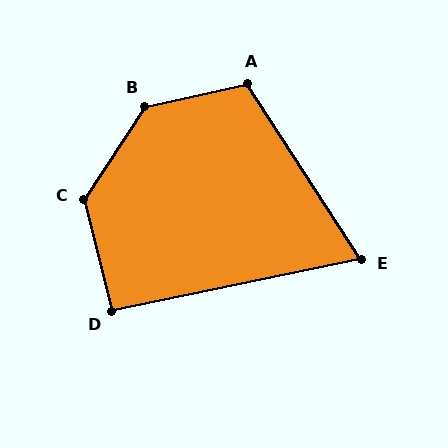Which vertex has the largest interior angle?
B, at approximately 135 degrees.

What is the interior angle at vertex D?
Approximately 92 degrees (approximately right).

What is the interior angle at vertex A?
Approximately 111 degrees (obtuse).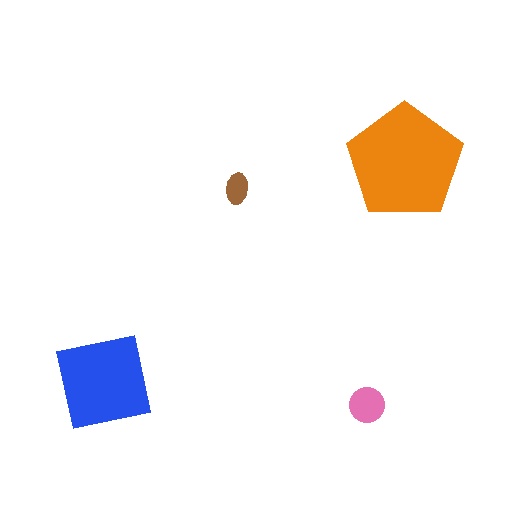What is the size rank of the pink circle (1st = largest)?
3rd.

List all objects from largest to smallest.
The orange pentagon, the blue square, the pink circle, the brown ellipse.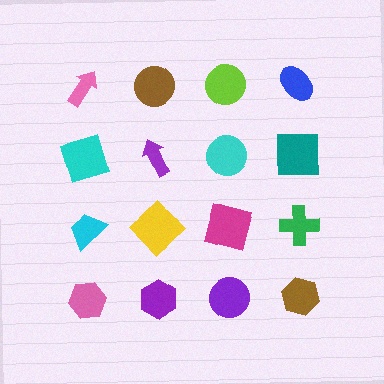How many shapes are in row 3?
4 shapes.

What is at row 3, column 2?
A yellow diamond.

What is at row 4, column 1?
A pink hexagon.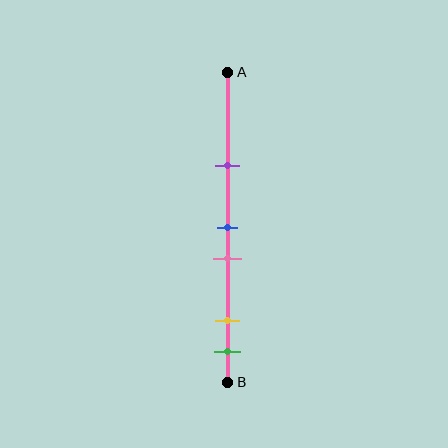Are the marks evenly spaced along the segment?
No, the marks are not evenly spaced.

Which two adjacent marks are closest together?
The blue and pink marks are the closest adjacent pair.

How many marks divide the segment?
There are 5 marks dividing the segment.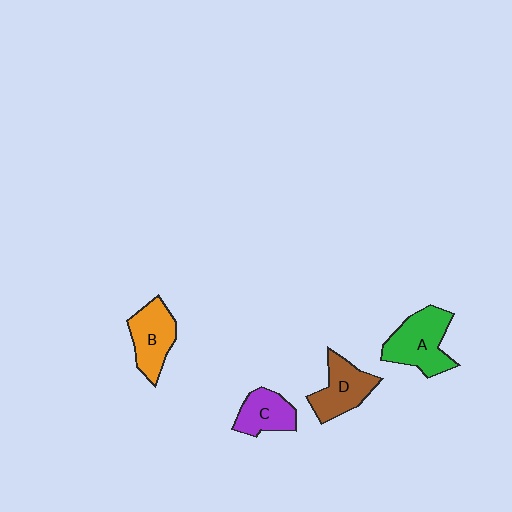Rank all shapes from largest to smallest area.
From largest to smallest: A (green), B (orange), D (brown), C (purple).